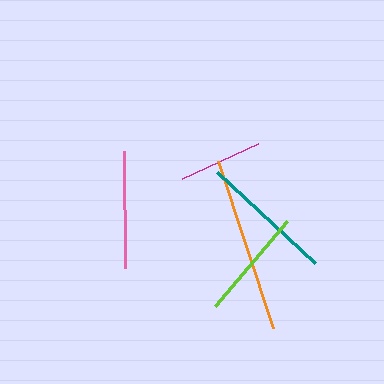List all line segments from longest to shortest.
From longest to shortest: orange, teal, pink, lime, magenta.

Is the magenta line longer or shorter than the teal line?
The teal line is longer than the magenta line.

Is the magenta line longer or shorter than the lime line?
The lime line is longer than the magenta line.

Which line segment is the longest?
The orange line is the longest at approximately 176 pixels.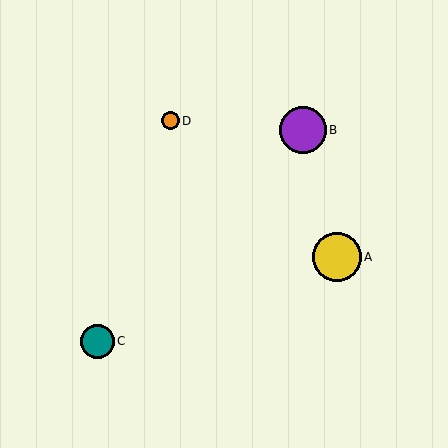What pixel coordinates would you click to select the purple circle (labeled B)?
Click at (303, 130) to select the purple circle B.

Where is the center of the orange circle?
The center of the orange circle is at (170, 121).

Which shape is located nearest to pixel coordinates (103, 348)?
The teal circle (labeled C) at (97, 341) is nearest to that location.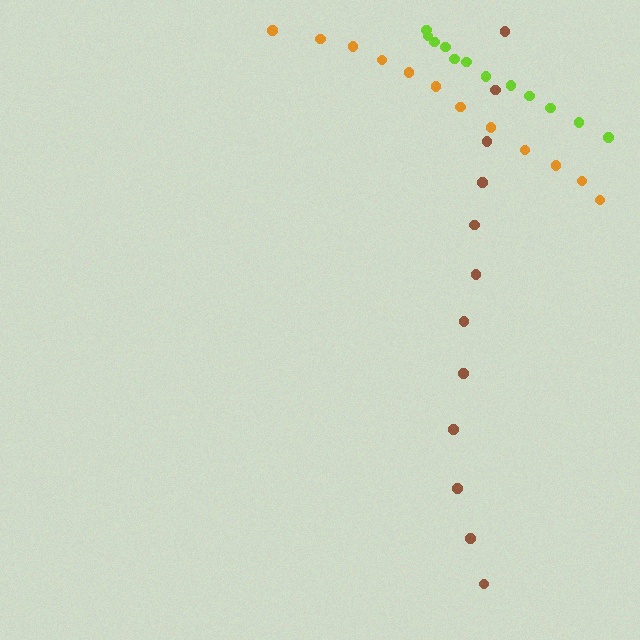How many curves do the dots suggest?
There are 3 distinct paths.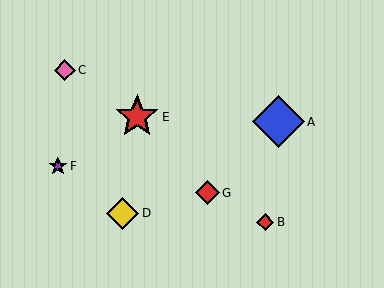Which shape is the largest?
The blue diamond (labeled A) is the largest.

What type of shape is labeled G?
Shape G is a red diamond.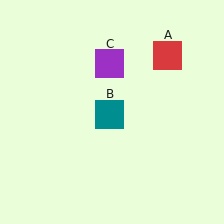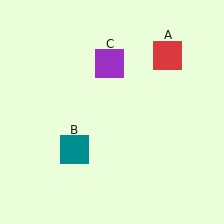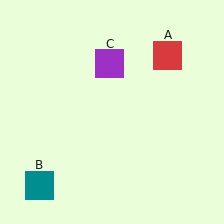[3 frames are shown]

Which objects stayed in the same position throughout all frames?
Red square (object A) and purple square (object C) remained stationary.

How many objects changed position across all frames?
1 object changed position: teal square (object B).